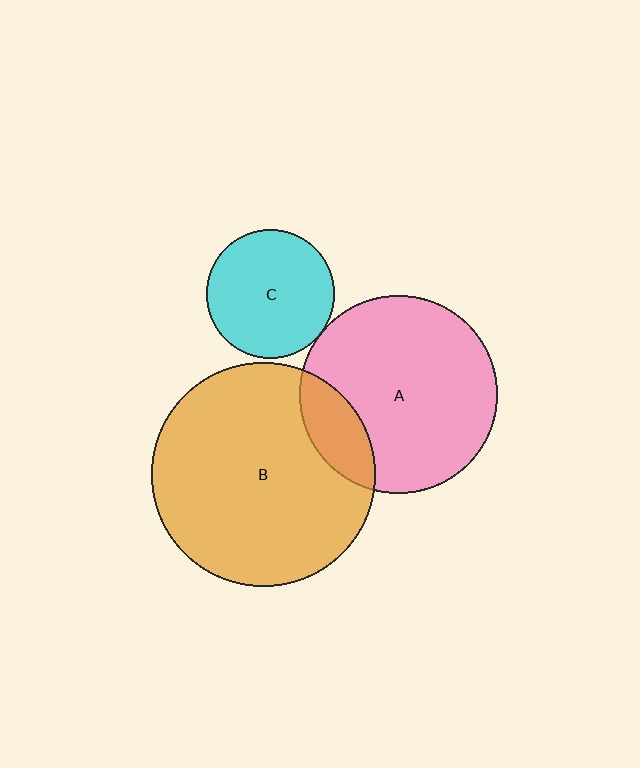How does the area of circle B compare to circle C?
Approximately 3.0 times.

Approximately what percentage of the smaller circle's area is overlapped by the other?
Approximately 15%.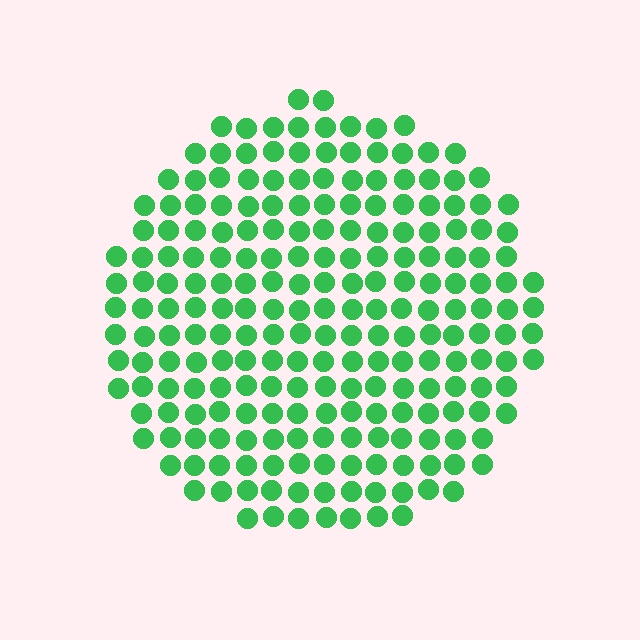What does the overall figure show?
The overall figure shows a circle.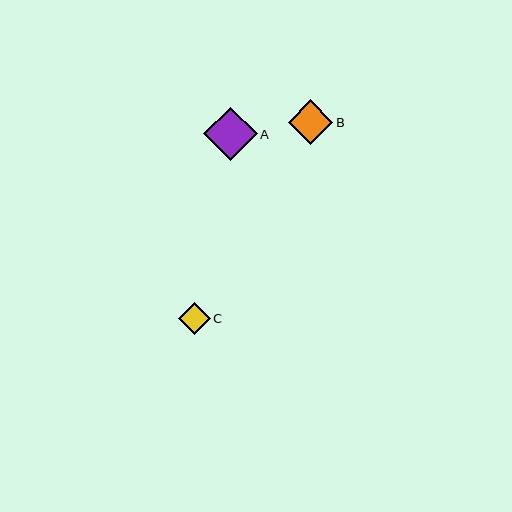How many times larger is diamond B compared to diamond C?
Diamond B is approximately 1.4 times the size of diamond C.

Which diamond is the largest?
Diamond A is the largest with a size of approximately 53 pixels.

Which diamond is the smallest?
Diamond C is the smallest with a size of approximately 32 pixels.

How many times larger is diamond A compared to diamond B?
Diamond A is approximately 1.2 times the size of diamond B.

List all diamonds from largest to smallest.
From largest to smallest: A, B, C.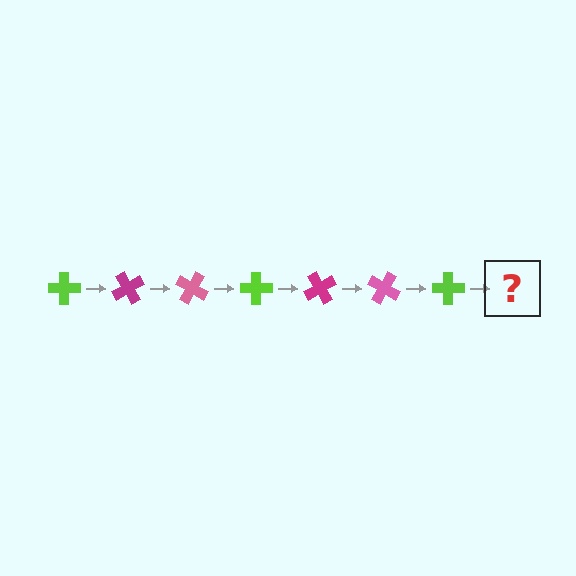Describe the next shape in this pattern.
It should be a magenta cross, rotated 420 degrees from the start.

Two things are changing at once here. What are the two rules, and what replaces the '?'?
The two rules are that it rotates 60 degrees each step and the color cycles through lime, magenta, and pink. The '?' should be a magenta cross, rotated 420 degrees from the start.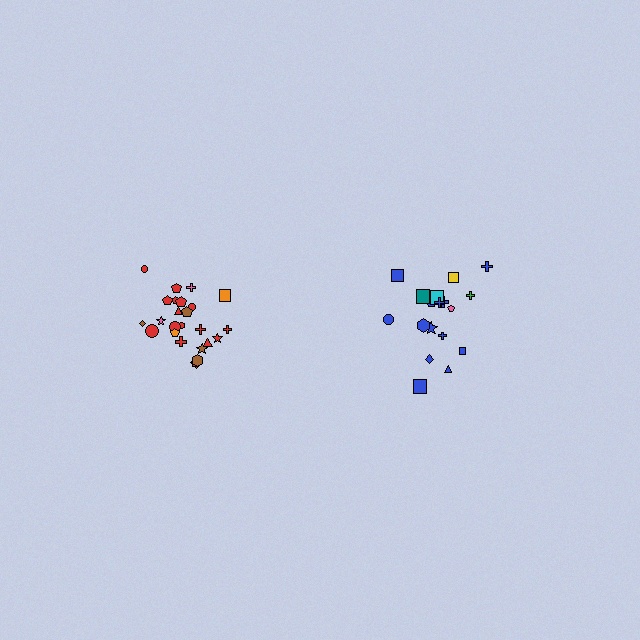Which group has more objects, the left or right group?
The left group.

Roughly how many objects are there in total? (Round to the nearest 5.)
Roughly 45 objects in total.